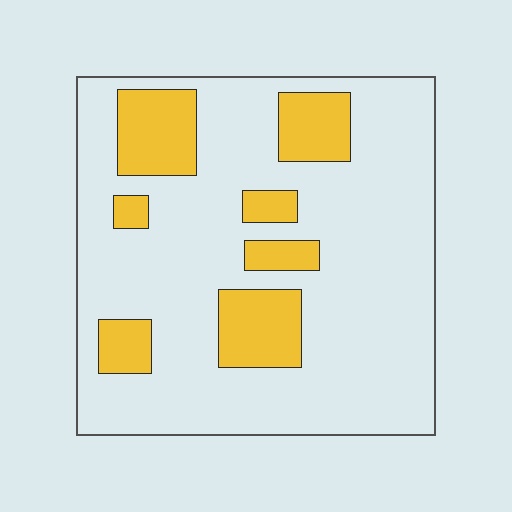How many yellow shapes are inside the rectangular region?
7.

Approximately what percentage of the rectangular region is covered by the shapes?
Approximately 20%.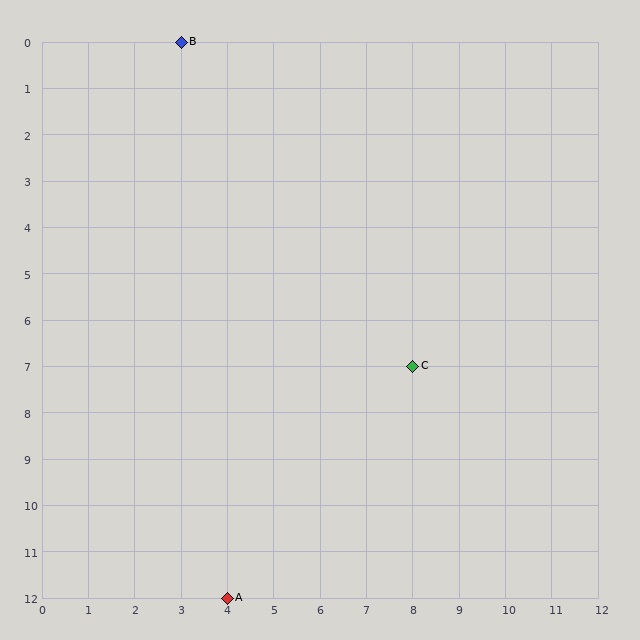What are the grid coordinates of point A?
Point A is at grid coordinates (4, 12).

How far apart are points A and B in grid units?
Points A and B are 1 column and 12 rows apart (about 12.0 grid units diagonally).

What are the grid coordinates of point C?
Point C is at grid coordinates (8, 7).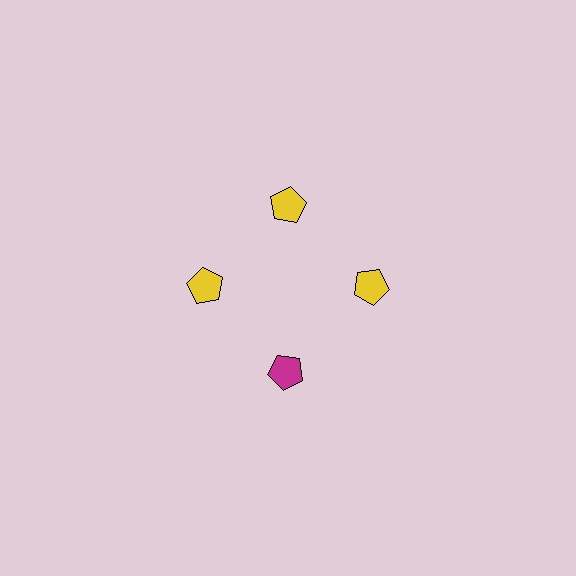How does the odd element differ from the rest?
It has a different color: magenta instead of yellow.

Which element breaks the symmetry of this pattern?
The magenta pentagon at roughly the 6 o'clock position breaks the symmetry. All other shapes are yellow pentagons.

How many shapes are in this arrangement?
There are 4 shapes arranged in a ring pattern.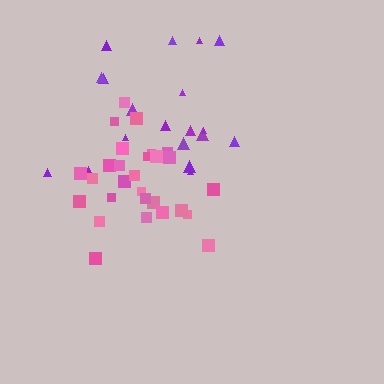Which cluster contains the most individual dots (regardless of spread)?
Pink (28).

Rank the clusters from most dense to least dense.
pink, purple.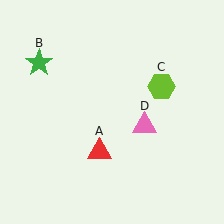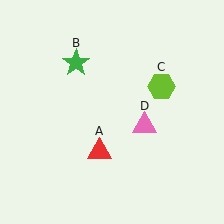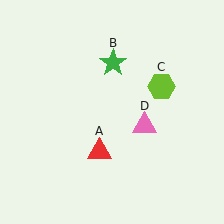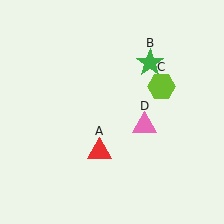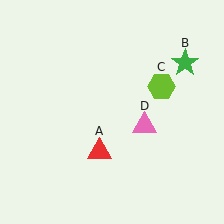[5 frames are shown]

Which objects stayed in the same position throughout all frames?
Red triangle (object A) and lime hexagon (object C) and pink triangle (object D) remained stationary.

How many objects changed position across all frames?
1 object changed position: green star (object B).